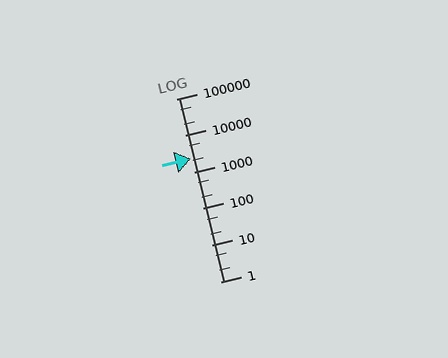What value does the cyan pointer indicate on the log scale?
The pointer indicates approximately 2300.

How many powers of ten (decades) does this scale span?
The scale spans 5 decades, from 1 to 100000.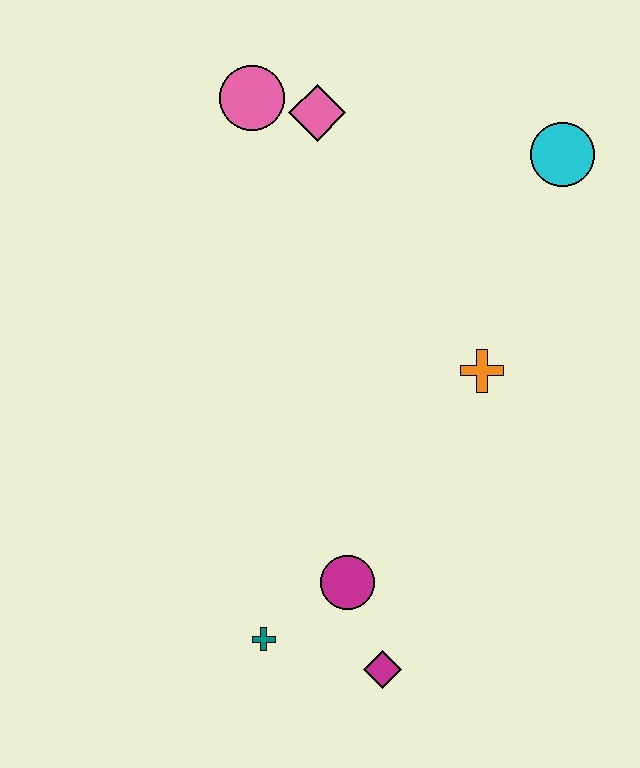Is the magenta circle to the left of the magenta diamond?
Yes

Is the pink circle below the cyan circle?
No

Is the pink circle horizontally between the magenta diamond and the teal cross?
No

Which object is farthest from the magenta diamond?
The pink circle is farthest from the magenta diamond.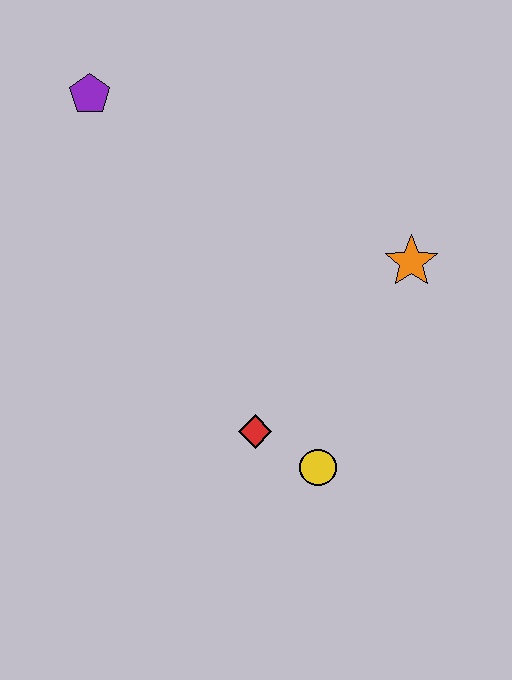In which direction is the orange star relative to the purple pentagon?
The orange star is to the right of the purple pentagon.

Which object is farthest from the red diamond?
The purple pentagon is farthest from the red diamond.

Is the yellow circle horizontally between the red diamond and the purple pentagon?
No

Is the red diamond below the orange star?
Yes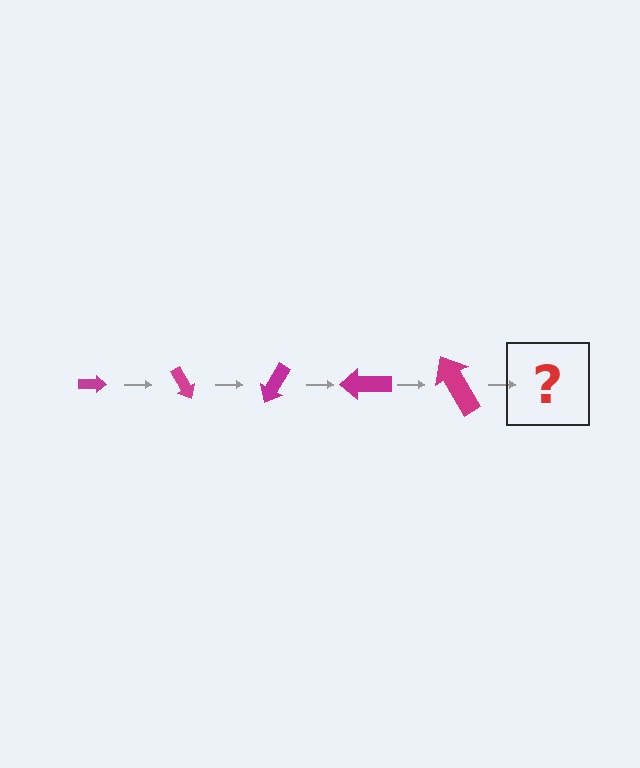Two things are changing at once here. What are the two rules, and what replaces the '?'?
The two rules are that the arrow grows larger each step and it rotates 60 degrees each step. The '?' should be an arrow, larger than the previous one and rotated 300 degrees from the start.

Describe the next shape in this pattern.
It should be an arrow, larger than the previous one and rotated 300 degrees from the start.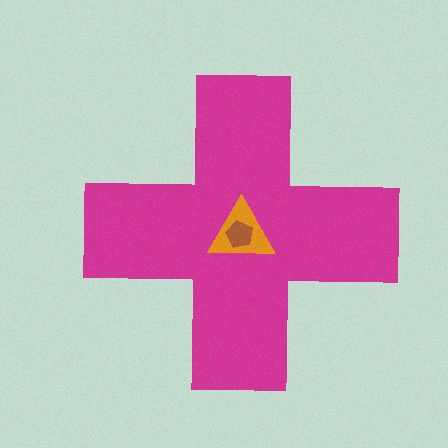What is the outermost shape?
The magenta cross.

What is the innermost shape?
The brown pentagon.